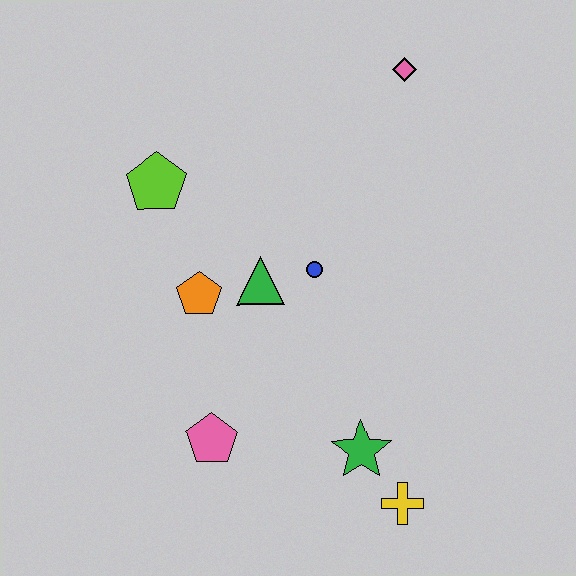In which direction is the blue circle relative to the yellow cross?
The blue circle is above the yellow cross.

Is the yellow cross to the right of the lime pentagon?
Yes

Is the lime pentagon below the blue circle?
No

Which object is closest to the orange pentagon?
The green triangle is closest to the orange pentagon.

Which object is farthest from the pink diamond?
The yellow cross is farthest from the pink diamond.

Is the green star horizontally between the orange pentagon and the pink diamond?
Yes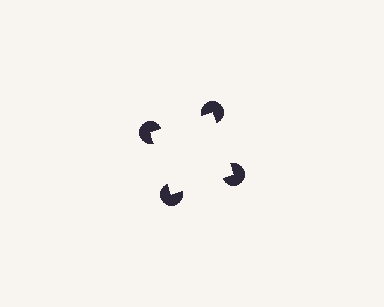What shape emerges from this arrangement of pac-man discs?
An illusory square — its edges are inferred from the aligned wedge cuts in the pac-man discs, not physically drawn.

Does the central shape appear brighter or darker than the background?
It typically appears slightly brighter than the background, even though no actual brightness change is drawn.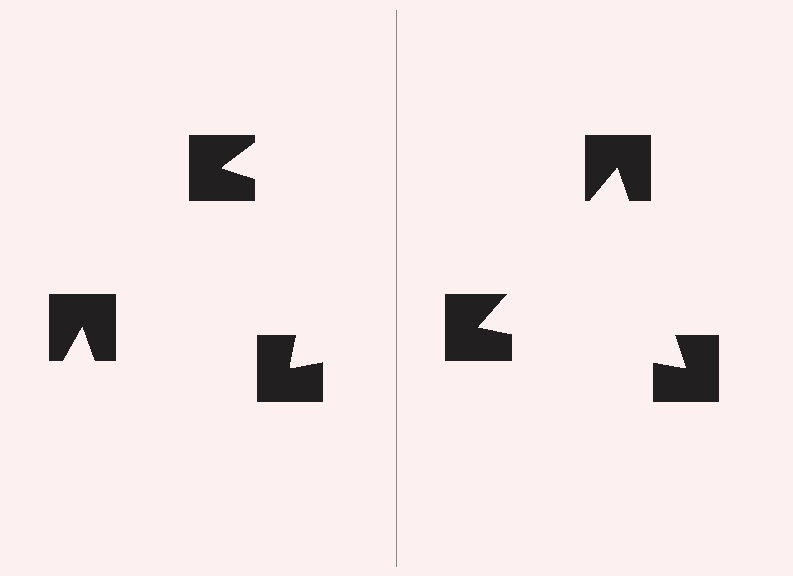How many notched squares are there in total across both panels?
6 — 3 on each side.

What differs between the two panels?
The notched squares are positioned identically on both sides; only the wedge orientations differ. On the right they align to a triangle; on the left they are misaligned.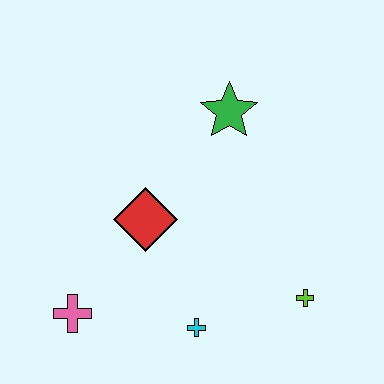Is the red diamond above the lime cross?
Yes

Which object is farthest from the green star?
The pink cross is farthest from the green star.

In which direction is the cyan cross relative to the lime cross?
The cyan cross is to the left of the lime cross.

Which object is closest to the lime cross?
The cyan cross is closest to the lime cross.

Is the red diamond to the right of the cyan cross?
No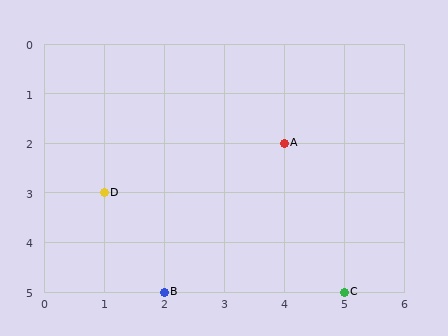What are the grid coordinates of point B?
Point B is at grid coordinates (2, 5).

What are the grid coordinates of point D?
Point D is at grid coordinates (1, 3).